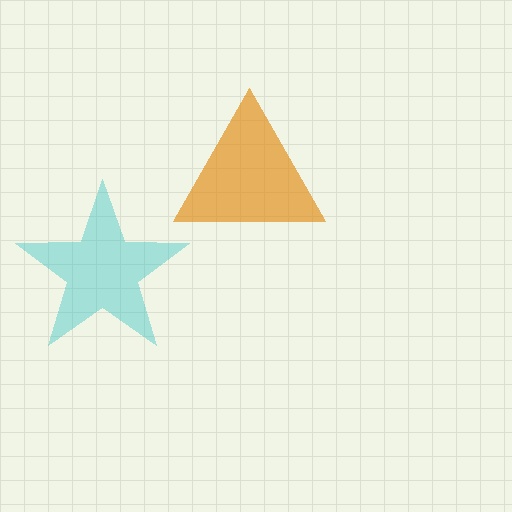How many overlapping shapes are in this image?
There are 2 overlapping shapes in the image.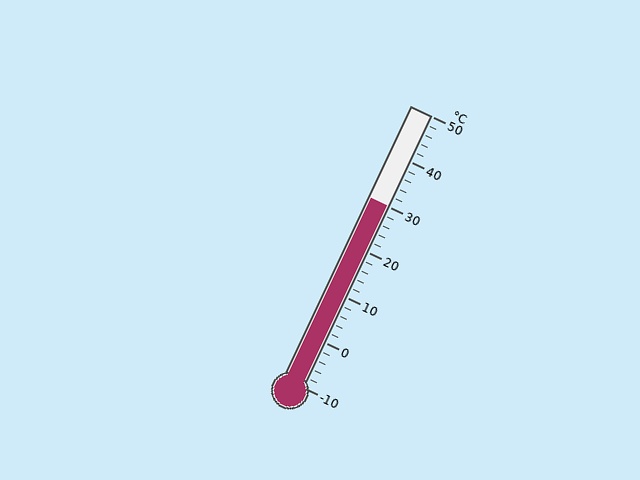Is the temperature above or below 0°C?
The temperature is above 0°C.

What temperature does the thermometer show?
The thermometer shows approximately 30°C.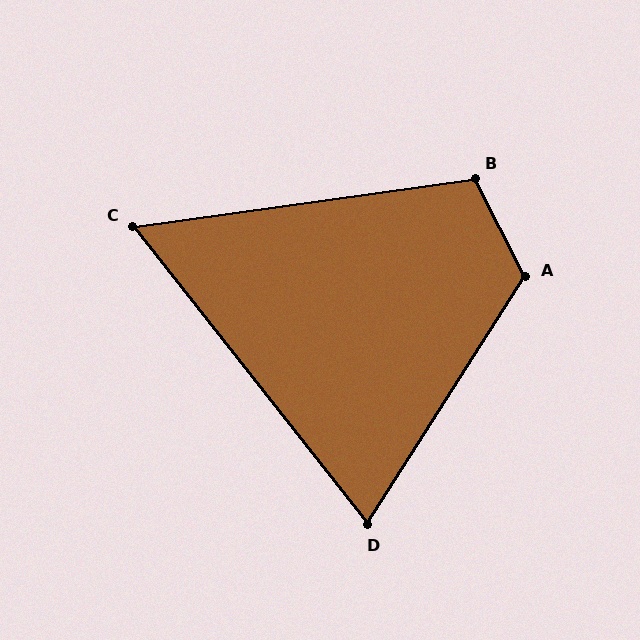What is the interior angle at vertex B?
Approximately 109 degrees (obtuse).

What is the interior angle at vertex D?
Approximately 71 degrees (acute).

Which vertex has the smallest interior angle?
C, at approximately 60 degrees.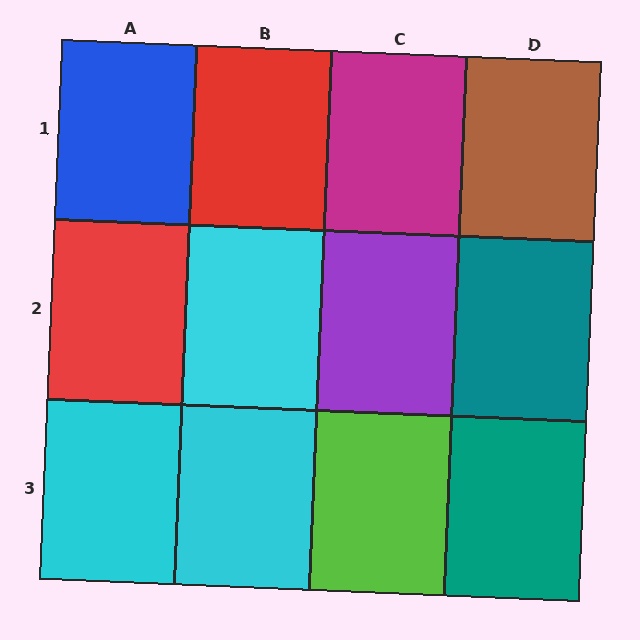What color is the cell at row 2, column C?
Purple.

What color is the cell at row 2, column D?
Teal.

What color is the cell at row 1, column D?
Brown.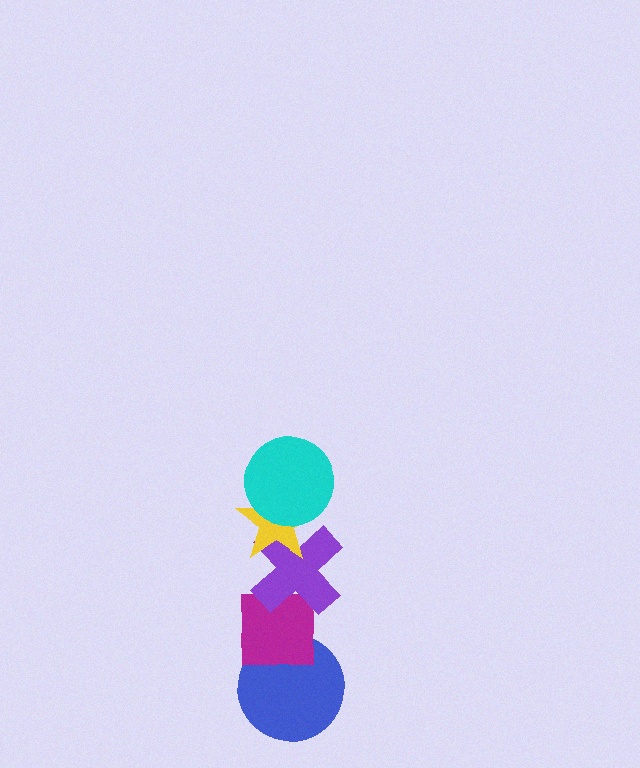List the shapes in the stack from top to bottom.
From top to bottom: the cyan circle, the yellow star, the purple cross, the magenta square, the blue circle.